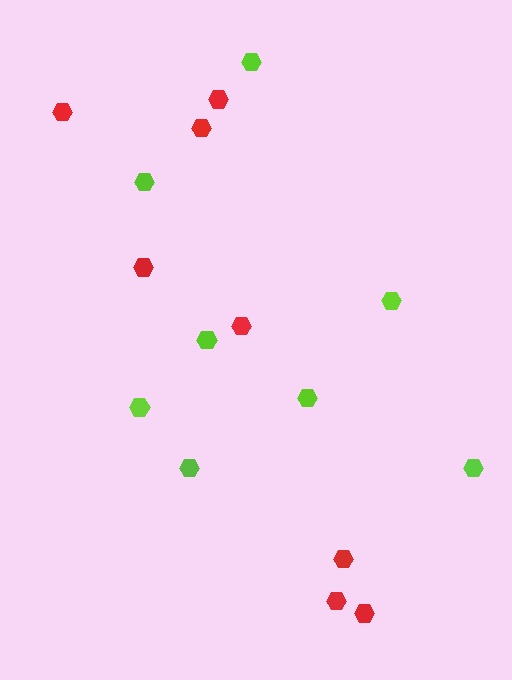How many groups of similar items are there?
There are 2 groups: one group of lime hexagons (8) and one group of red hexagons (8).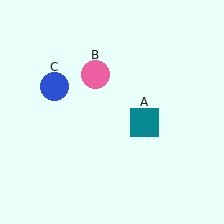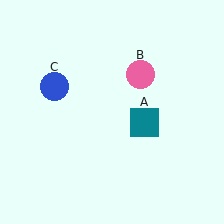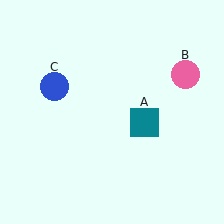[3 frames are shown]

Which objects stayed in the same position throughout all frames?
Teal square (object A) and blue circle (object C) remained stationary.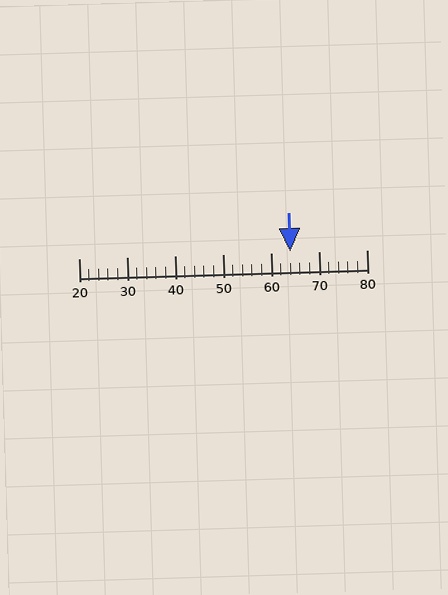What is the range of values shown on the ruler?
The ruler shows values from 20 to 80.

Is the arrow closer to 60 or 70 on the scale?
The arrow is closer to 60.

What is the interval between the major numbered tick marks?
The major tick marks are spaced 10 units apart.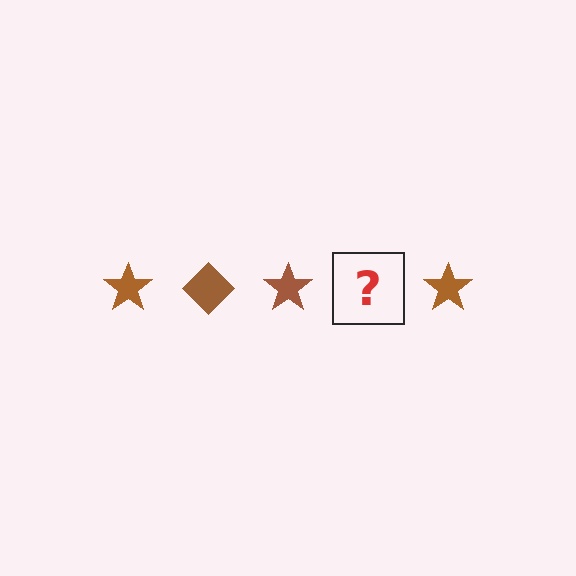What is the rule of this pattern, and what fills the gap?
The rule is that the pattern cycles through star, diamond shapes in brown. The gap should be filled with a brown diamond.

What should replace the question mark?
The question mark should be replaced with a brown diamond.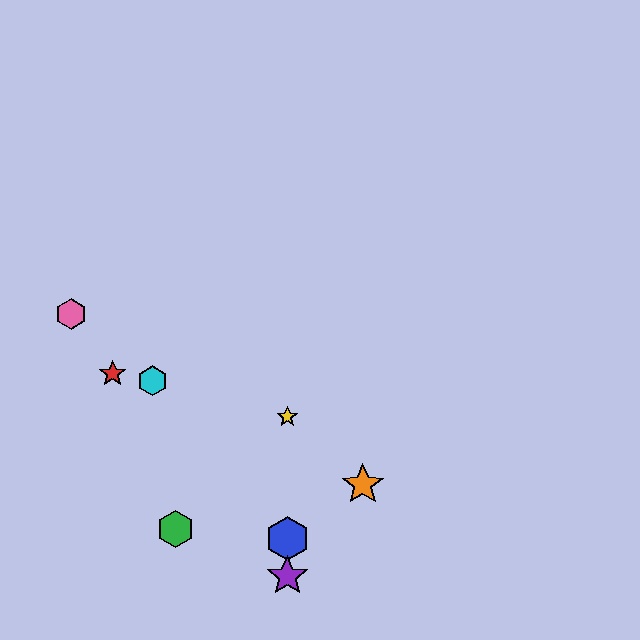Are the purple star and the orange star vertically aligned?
No, the purple star is at x≈287 and the orange star is at x≈363.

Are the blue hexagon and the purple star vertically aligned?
Yes, both are at x≈287.